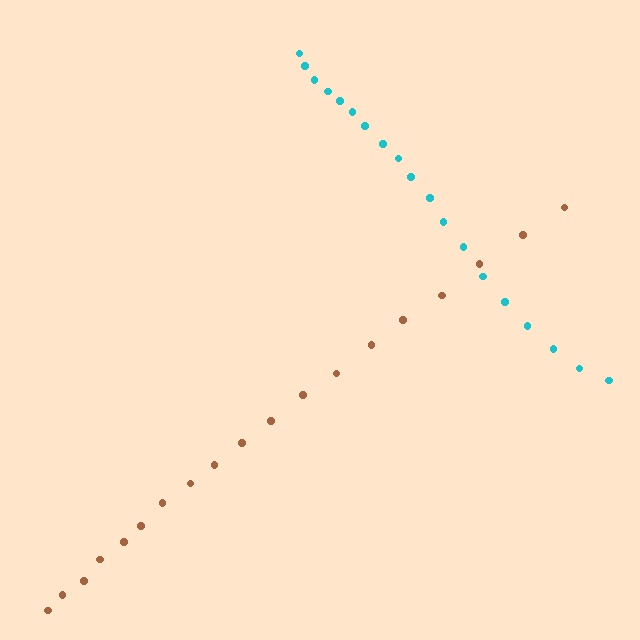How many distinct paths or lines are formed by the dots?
There are 2 distinct paths.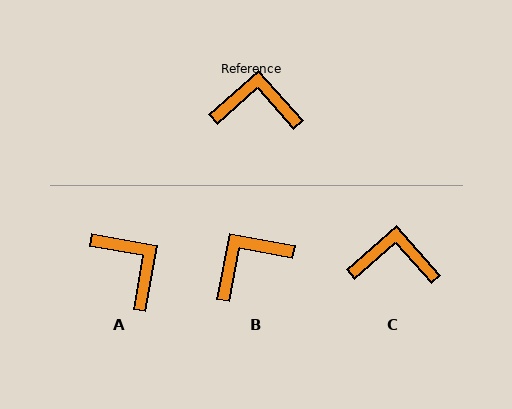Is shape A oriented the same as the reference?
No, it is off by about 52 degrees.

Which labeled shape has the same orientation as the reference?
C.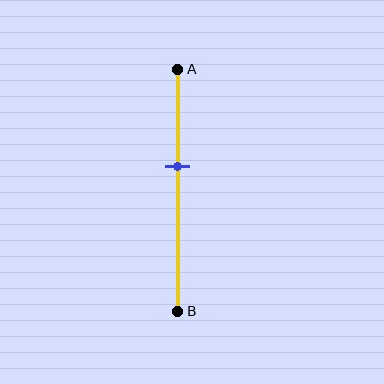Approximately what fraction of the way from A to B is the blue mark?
The blue mark is approximately 40% of the way from A to B.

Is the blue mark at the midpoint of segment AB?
No, the mark is at about 40% from A, not at the 50% midpoint.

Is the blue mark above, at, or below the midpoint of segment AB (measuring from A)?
The blue mark is above the midpoint of segment AB.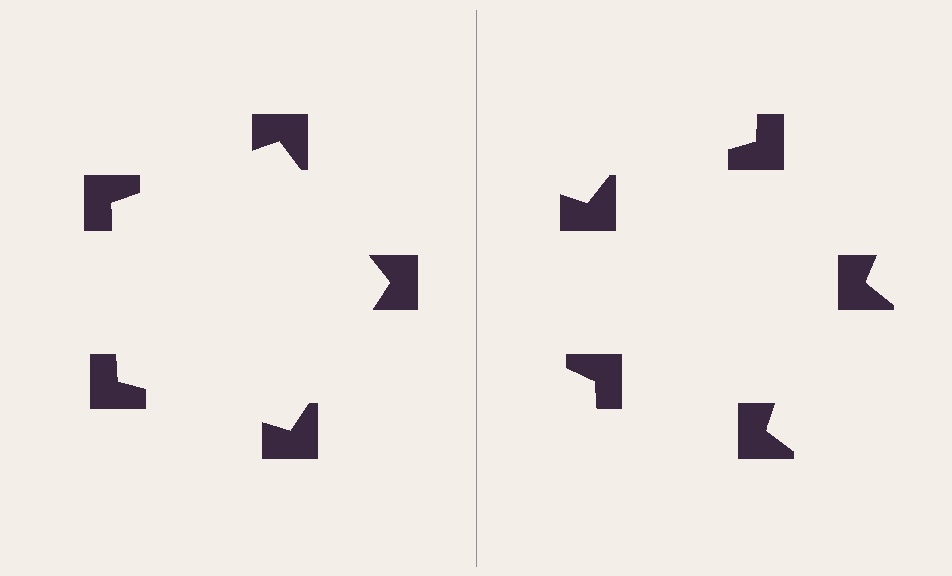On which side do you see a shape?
An illusory pentagon appears on the left side. On the right side the wedge cuts are rotated, so no coherent shape forms.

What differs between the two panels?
The notched squares are positioned identically on both sides; only the wedge orientations differ. On the left they align to a pentagon; on the right they are misaligned.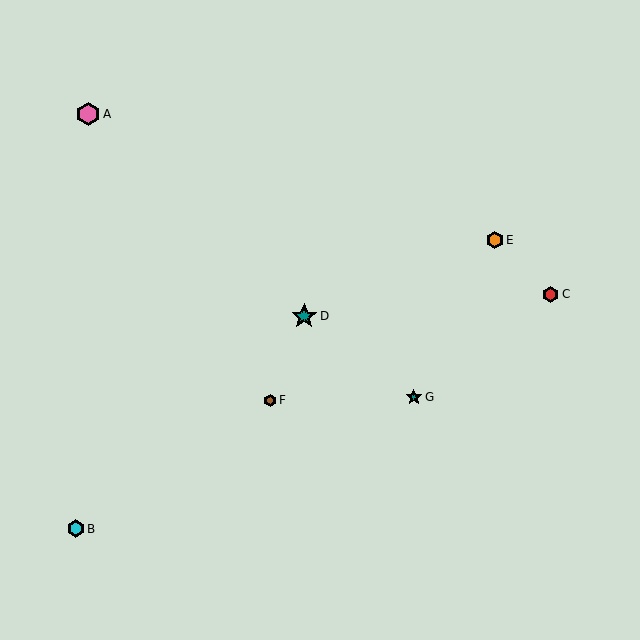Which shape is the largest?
The teal star (labeled D) is the largest.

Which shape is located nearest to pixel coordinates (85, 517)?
The cyan hexagon (labeled B) at (76, 529) is nearest to that location.